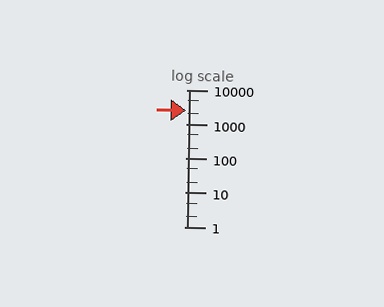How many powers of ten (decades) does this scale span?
The scale spans 4 decades, from 1 to 10000.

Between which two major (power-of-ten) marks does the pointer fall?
The pointer is between 1000 and 10000.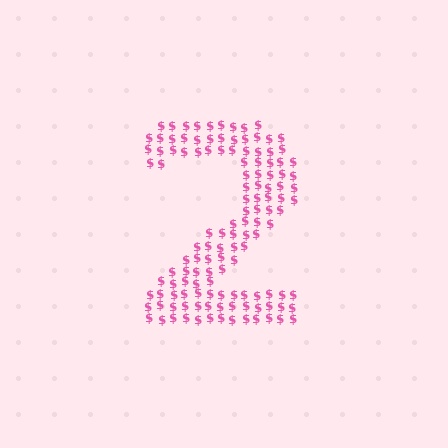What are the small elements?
The small elements are dollar signs.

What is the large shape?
The large shape is the digit 2.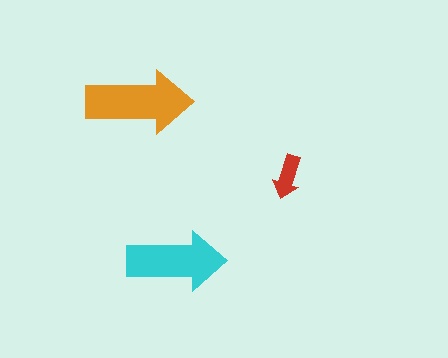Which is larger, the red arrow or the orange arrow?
The orange one.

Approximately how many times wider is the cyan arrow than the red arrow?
About 2 times wider.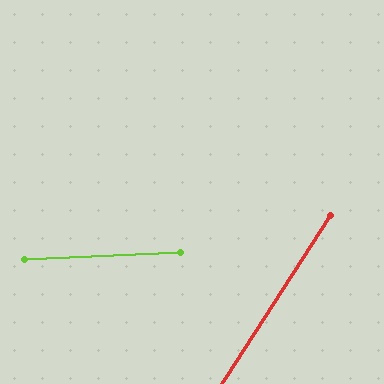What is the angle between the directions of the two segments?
Approximately 55 degrees.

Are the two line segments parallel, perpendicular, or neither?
Neither parallel nor perpendicular — they differ by about 55°.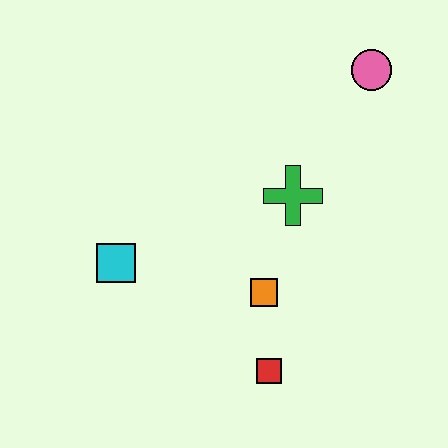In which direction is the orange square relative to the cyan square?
The orange square is to the right of the cyan square.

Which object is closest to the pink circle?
The green cross is closest to the pink circle.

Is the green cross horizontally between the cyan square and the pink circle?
Yes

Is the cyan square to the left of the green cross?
Yes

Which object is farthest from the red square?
The pink circle is farthest from the red square.